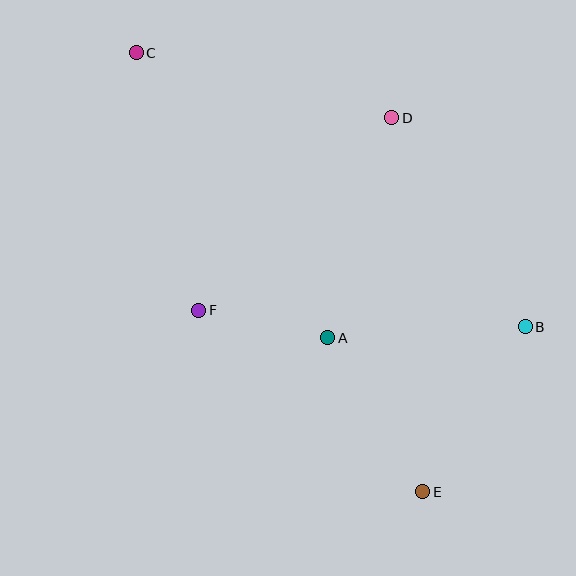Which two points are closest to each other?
Points A and F are closest to each other.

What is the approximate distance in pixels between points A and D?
The distance between A and D is approximately 230 pixels.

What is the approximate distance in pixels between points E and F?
The distance between E and F is approximately 289 pixels.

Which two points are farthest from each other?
Points C and E are farthest from each other.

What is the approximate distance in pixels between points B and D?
The distance between B and D is approximately 248 pixels.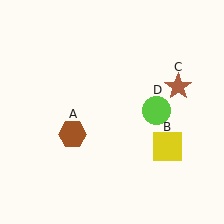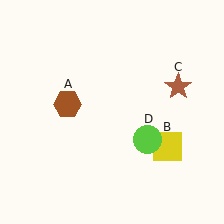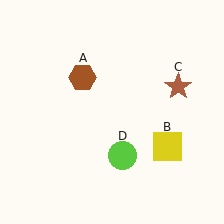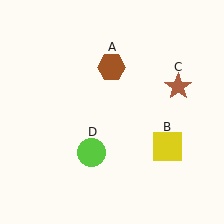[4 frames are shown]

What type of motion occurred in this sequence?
The brown hexagon (object A), lime circle (object D) rotated clockwise around the center of the scene.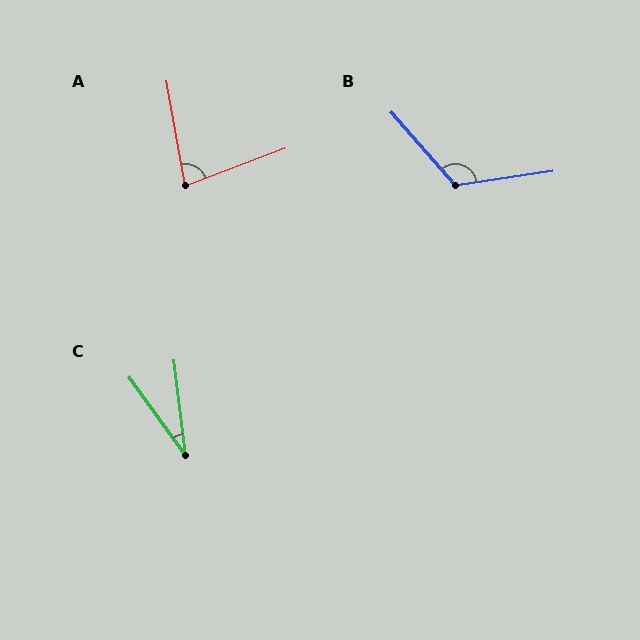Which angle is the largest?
B, at approximately 123 degrees.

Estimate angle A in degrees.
Approximately 79 degrees.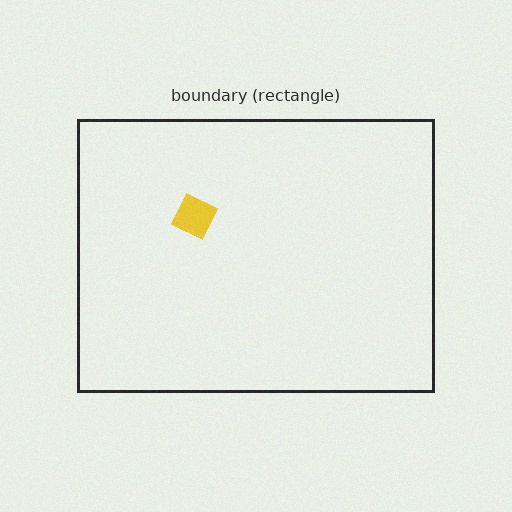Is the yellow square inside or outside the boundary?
Inside.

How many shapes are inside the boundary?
1 inside, 0 outside.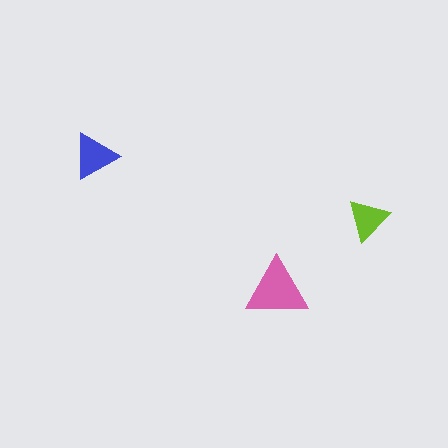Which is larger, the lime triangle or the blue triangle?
The blue one.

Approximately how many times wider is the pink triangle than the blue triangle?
About 1.5 times wider.